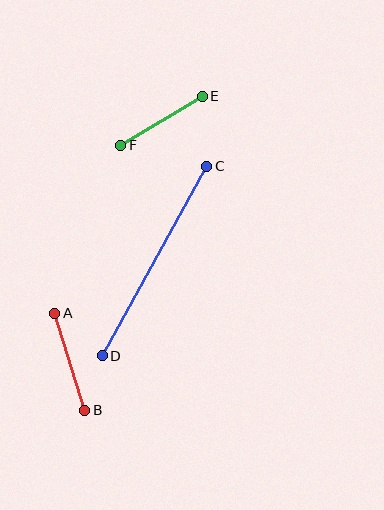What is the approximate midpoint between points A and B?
The midpoint is at approximately (70, 362) pixels.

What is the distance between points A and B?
The distance is approximately 101 pixels.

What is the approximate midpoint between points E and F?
The midpoint is at approximately (162, 121) pixels.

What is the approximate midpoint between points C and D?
The midpoint is at approximately (155, 261) pixels.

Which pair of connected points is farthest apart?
Points C and D are farthest apart.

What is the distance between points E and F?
The distance is approximately 95 pixels.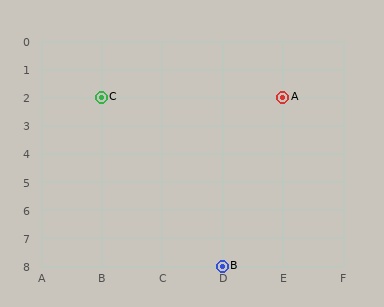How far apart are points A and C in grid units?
Points A and C are 3 columns apart.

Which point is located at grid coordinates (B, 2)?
Point C is at (B, 2).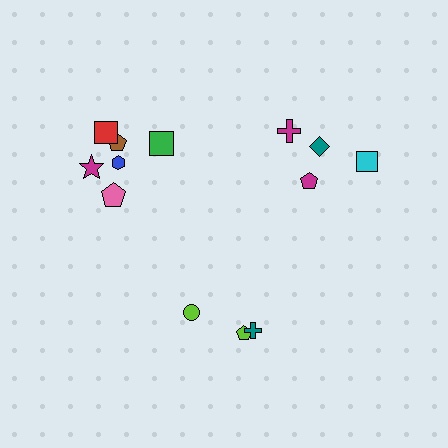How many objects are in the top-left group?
There are 6 objects.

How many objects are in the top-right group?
There are 4 objects.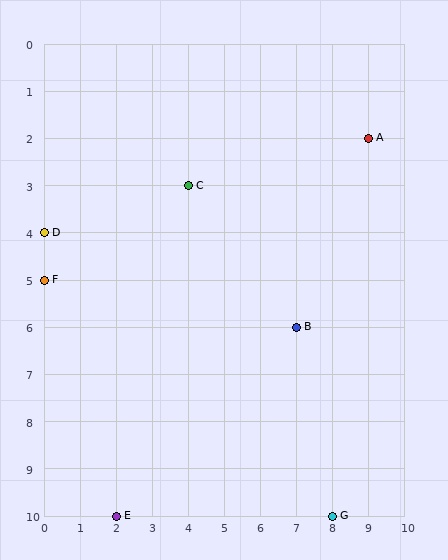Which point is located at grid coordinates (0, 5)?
Point F is at (0, 5).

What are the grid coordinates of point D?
Point D is at grid coordinates (0, 4).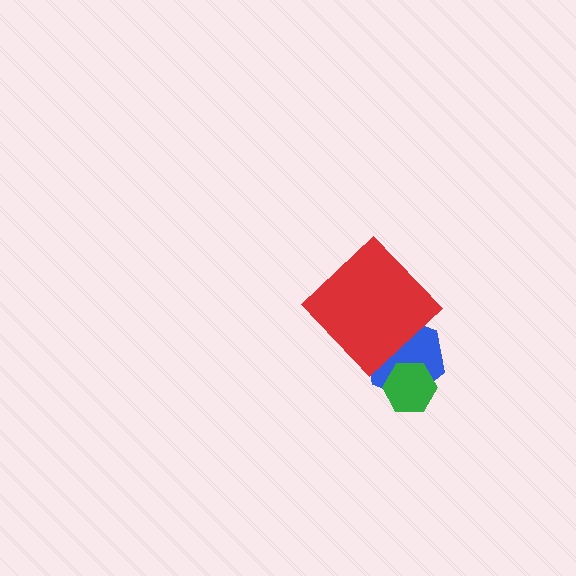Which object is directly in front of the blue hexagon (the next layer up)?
The green hexagon is directly in front of the blue hexagon.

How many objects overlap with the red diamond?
1 object overlaps with the red diamond.